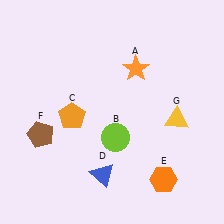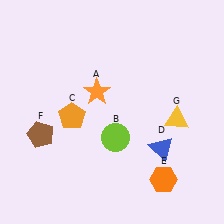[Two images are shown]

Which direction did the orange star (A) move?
The orange star (A) moved left.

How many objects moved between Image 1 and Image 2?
2 objects moved between the two images.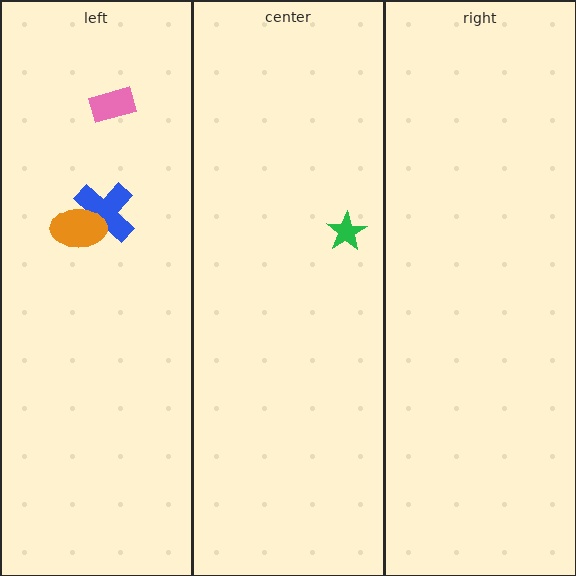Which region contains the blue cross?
The left region.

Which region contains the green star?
The center region.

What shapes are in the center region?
The green star.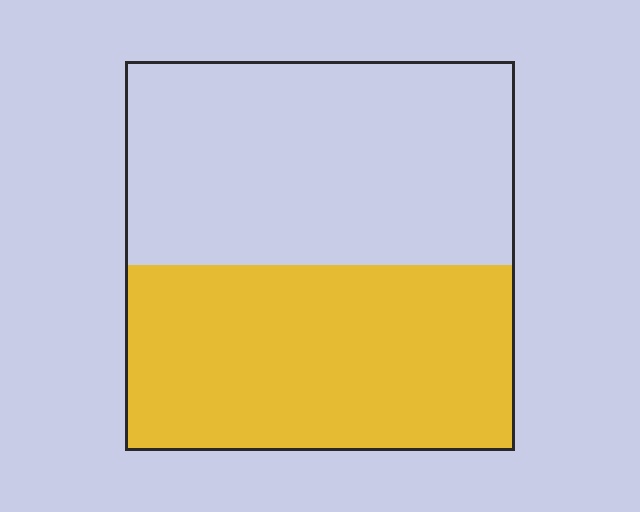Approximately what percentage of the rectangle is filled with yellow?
Approximately 50%.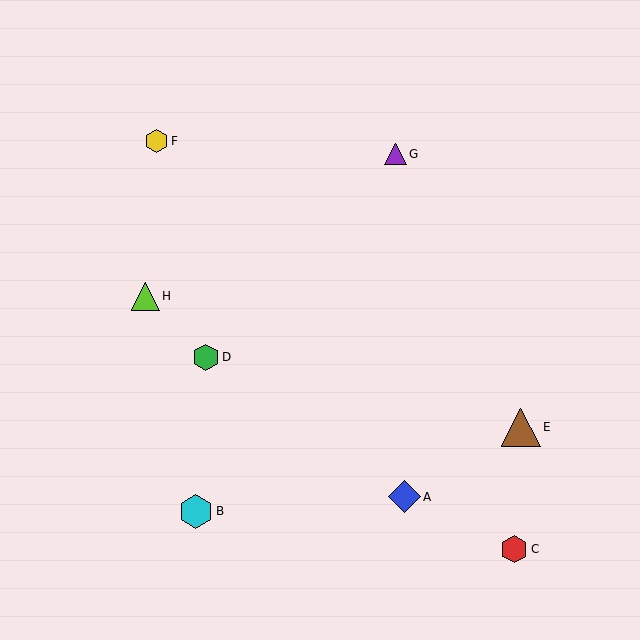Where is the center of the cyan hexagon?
The center of the cyan hexagon is at (196, 511).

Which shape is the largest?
The brown triangle (labeled E) is the largest.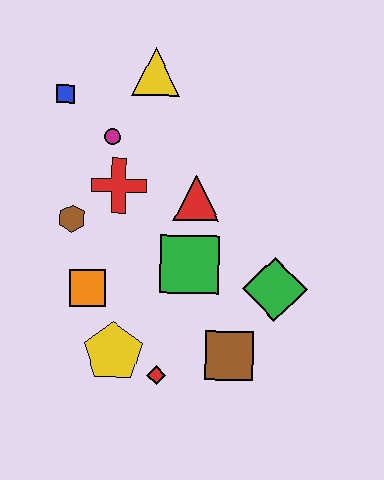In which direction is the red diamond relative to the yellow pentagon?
The red diamond is to the right of the yellow pentagon.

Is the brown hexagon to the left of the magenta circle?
Yes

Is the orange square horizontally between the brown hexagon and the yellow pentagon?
Yes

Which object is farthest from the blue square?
The brown square is farthest from the blue square.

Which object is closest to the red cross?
The magenta circle is closest to the red cross.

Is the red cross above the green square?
Yes